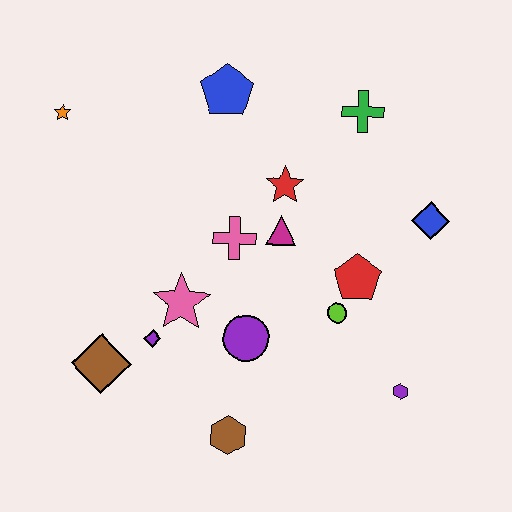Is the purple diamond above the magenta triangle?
No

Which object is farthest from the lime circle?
The orange star is farthest from the lime circle.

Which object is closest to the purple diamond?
The pink star is closest to the purple diamond.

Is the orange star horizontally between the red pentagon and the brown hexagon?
No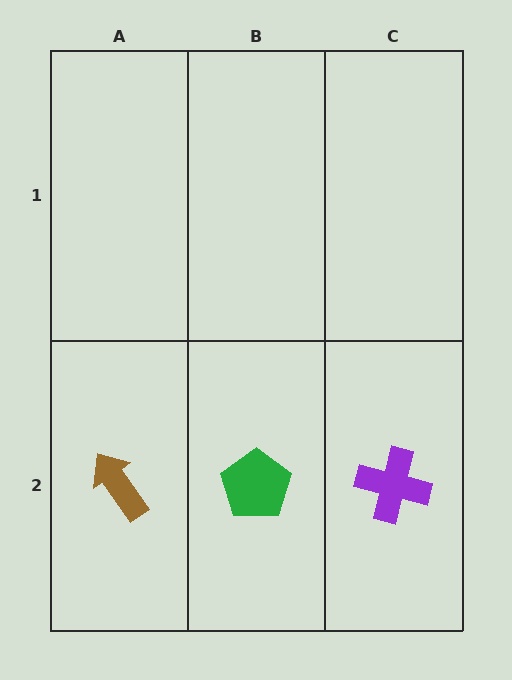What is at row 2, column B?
A green pentagon.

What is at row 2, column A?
A brown arrow.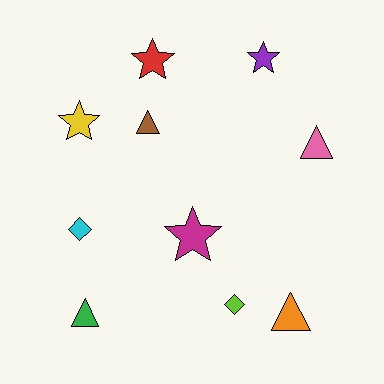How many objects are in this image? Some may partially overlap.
There are 10 objects.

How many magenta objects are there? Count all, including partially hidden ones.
There is 1 magenta object.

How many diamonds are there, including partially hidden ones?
There are 2 diamonds.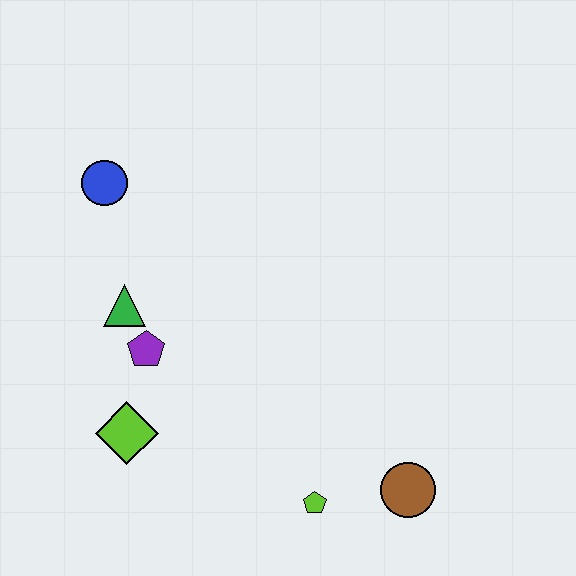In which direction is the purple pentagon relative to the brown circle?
The purple pentagon is to the left of the brown circle.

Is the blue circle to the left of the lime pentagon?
Yes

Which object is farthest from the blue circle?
The brown circle is farthest from the blue circle.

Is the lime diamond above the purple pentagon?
No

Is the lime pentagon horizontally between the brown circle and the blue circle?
Yes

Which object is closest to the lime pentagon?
The brown circle is closest to the lime pentagon.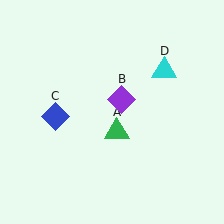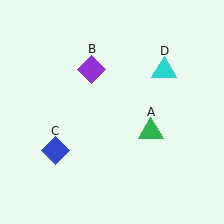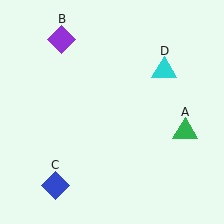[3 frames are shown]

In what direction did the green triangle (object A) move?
The green triangle (object A) moved right.